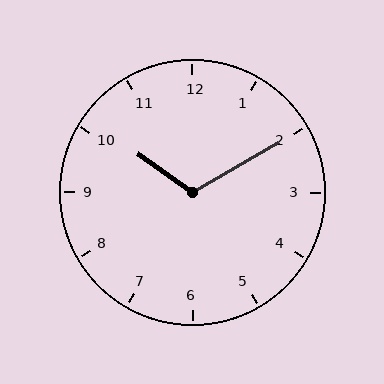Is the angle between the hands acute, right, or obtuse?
It is obtuse.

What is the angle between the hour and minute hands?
Approximately 115 degrees.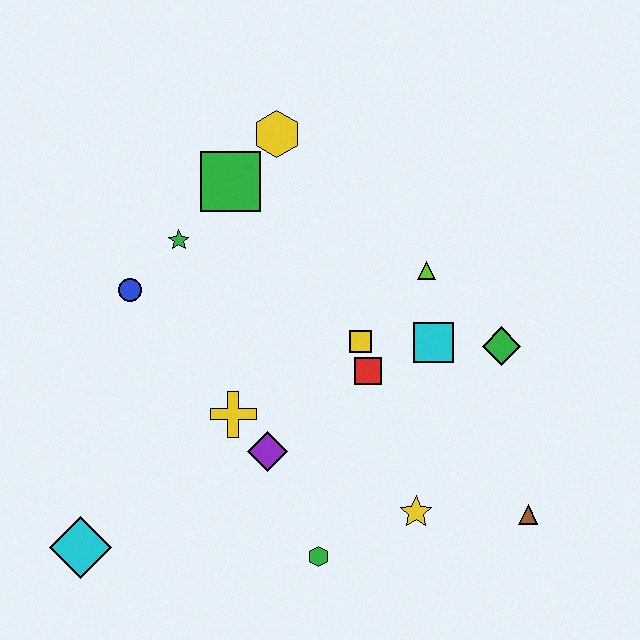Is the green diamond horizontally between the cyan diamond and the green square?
No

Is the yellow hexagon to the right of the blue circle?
Yes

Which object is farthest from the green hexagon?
The yellow hexagon is farthest from the green hexagon.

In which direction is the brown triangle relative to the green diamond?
The brown triangle is below the green diamond.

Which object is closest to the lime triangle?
The cyan square is closest to the lime triangle.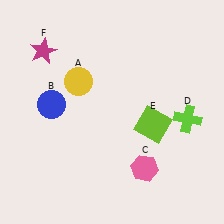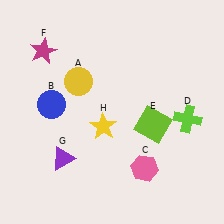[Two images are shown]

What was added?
A purple triangle (G), a yellow star (H) were added in Image 2.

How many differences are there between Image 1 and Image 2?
There are 2 differences between the two images.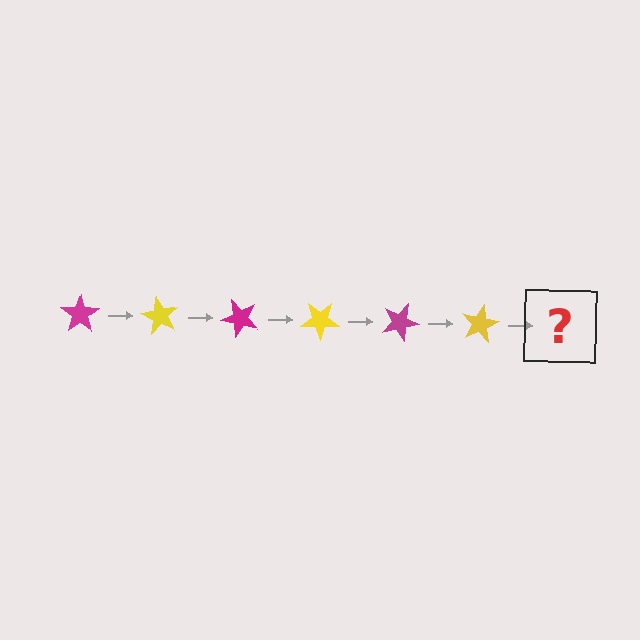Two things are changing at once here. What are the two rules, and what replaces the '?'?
The two rules are that it rotates 60 degrees each step and the color cycles through magenta and yellow. The '?' should be a magenta star, rotated 360 degrees from the start.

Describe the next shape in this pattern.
It should be a magenta star, rotated 360 degrees from the start.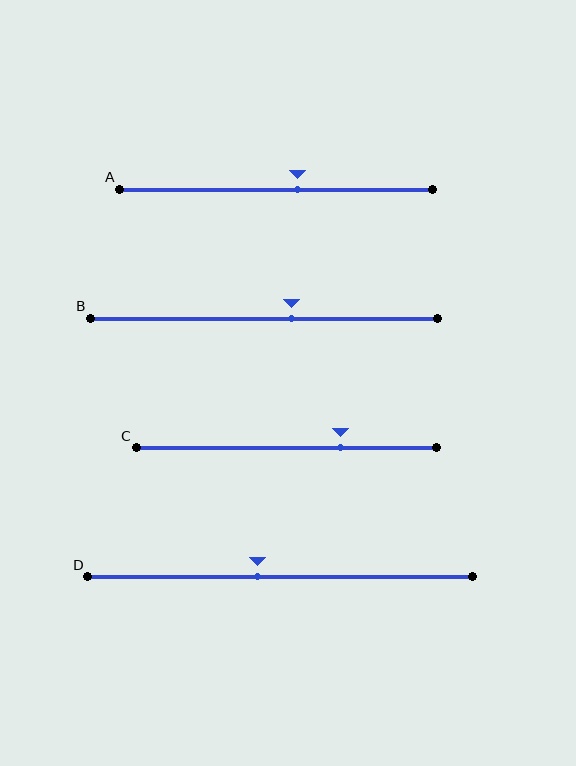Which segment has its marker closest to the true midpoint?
Segment D has its marker closest to the true midpoint.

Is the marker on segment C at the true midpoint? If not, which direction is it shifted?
No, the marker on segment C is shifted to the right by about 18% of the segment length.